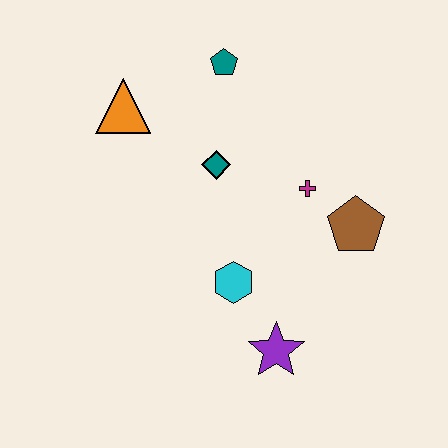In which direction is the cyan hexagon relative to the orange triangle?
The cyan hexagon is below the orange triangle.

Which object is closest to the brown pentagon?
The magenta cross is closest to the brown pentagon.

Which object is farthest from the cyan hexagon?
The teal pentagon is farthest from the cyan hexagon.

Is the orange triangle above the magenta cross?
Yes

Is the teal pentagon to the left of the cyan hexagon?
Yes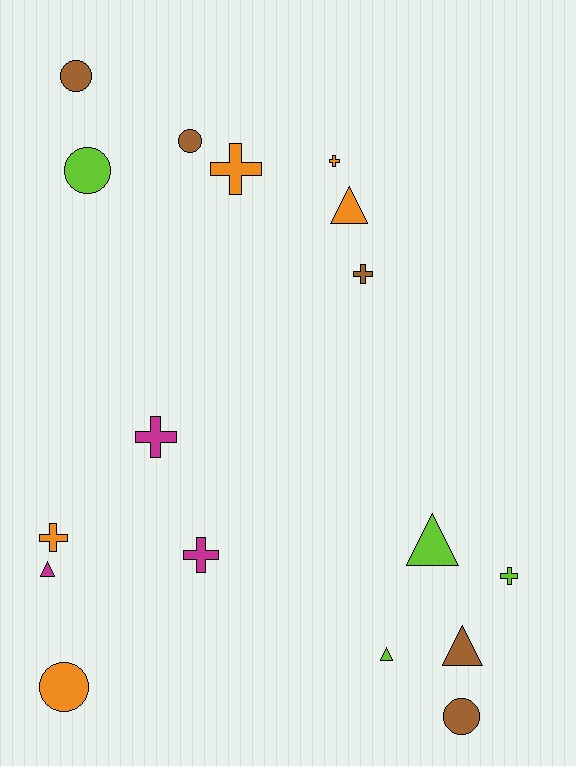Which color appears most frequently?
Orange, with 5 objects.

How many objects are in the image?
There are 17 objects.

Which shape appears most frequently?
Cross, with 7 objects.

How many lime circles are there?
There is 1 lime circle.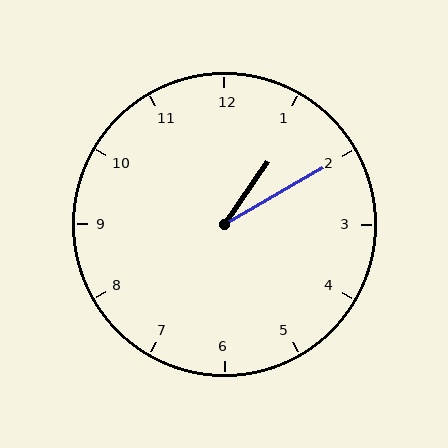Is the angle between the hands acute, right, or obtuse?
It is acute.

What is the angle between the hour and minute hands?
Approximately 25 degrees.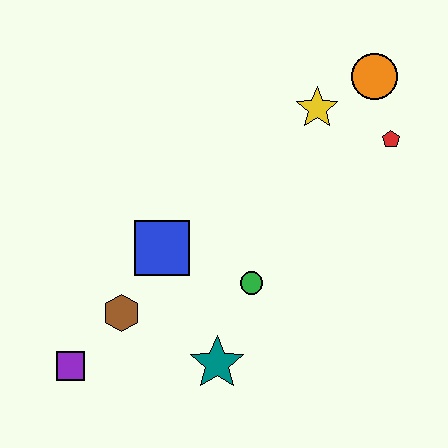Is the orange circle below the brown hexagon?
No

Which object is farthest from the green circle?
The orange circle is farthest from the green circle.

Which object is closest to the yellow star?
The orange circle is closest to the yellow star.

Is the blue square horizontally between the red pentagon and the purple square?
Yes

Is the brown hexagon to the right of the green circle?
No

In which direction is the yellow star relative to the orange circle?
The yellow star is to the left of the orange circle.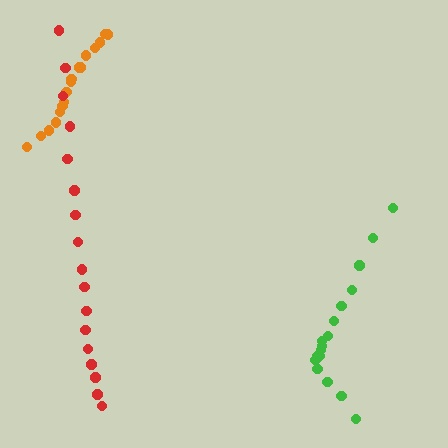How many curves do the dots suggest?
There are 3 distinct paths.